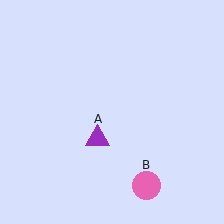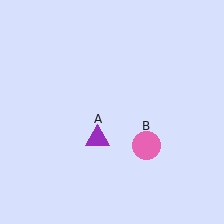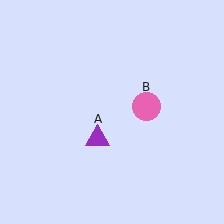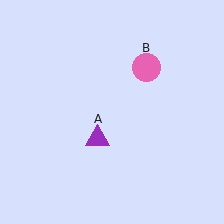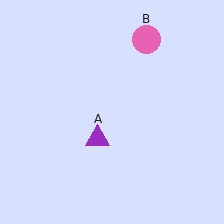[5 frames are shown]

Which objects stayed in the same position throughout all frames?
Purple triangle (object A) remained stationary.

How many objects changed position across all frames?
1 object changed position: pink circle (object B).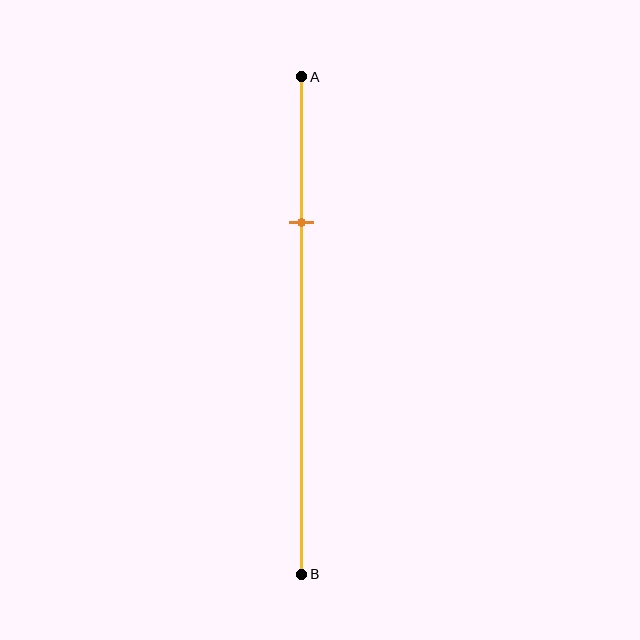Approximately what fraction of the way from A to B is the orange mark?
The orange mark is approximately 30% of the way from A to B.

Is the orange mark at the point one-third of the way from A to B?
No, the mark is at about 30% from A, not at the 33% one-third point.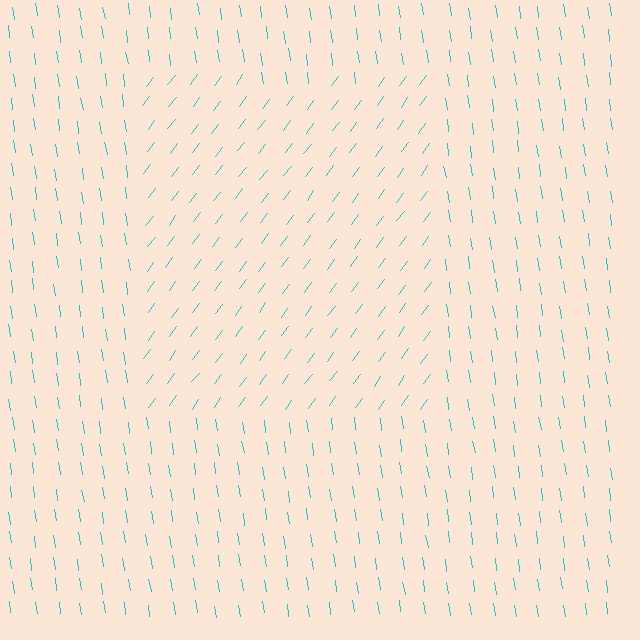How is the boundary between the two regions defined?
The boundary is defined purely by a change in line orientation (approximately 45 degrees difference). All lines are the same color and thickness.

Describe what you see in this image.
The image is filled with small cyan line segments. A rectangle region in the image has lines oriented differently from the surrounding lines, creating a visible texture boundary.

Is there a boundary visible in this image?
Yes, there is a texture boundary formed by a change in line orientation.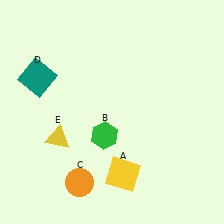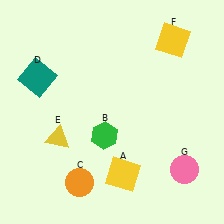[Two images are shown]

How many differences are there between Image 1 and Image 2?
There are 2 differences between the two images.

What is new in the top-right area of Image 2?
A yellow square (F) was added in the top-right area of Image 2.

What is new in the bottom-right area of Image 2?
A pink circle (G) was added in the bottom-right area of Image 2.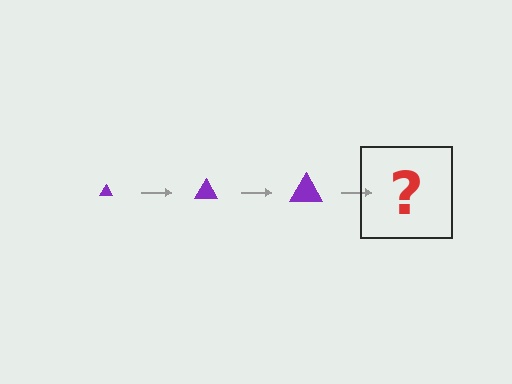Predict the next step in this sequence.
The next step is a purple triangle, larger than the previous one.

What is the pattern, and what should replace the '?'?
The pattern is that the triangle gets progressively larger each step. The '?' should be a purple triangle, larger than the previous one.